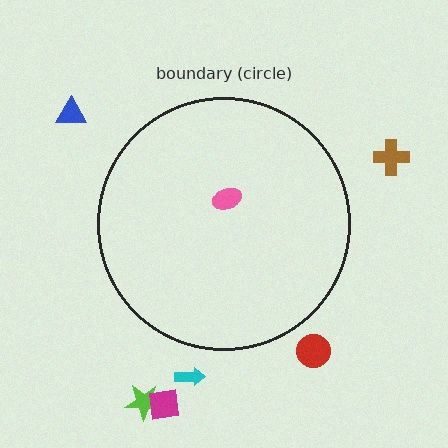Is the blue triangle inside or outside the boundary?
Outside.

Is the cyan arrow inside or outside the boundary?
Outside.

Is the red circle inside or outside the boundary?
Outside.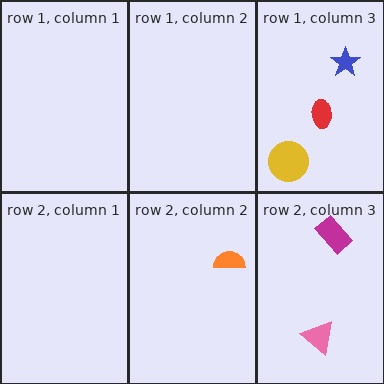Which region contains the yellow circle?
The row 1, column 3 region.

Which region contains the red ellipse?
The row 1, column 3 region.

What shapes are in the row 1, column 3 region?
The yellow circle, the blue star, the red ellipse.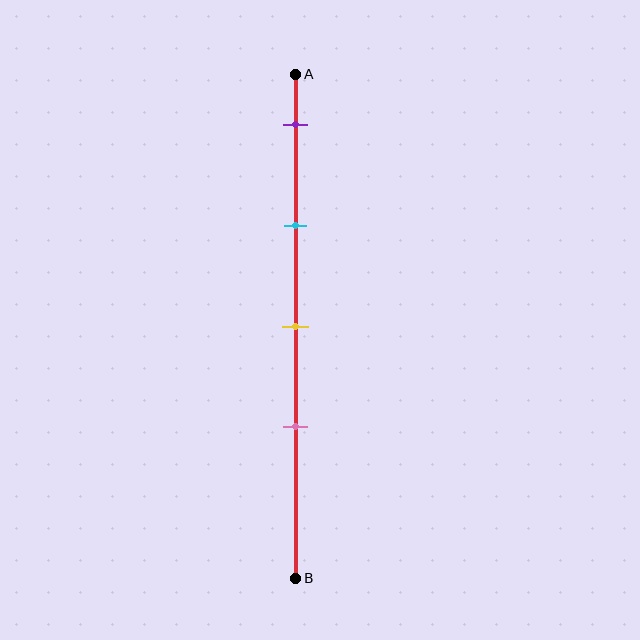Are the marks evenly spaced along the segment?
Yes, the marks are approximately evenly spaced.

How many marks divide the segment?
There are 4 marks dividing the segment.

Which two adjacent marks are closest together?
The yellow and pink marks are the closest adjacent pair.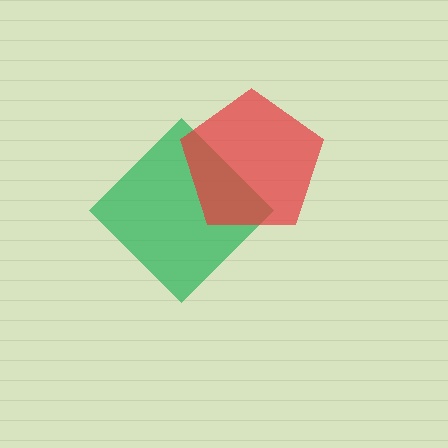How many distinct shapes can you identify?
There are 2 distinct shapes: a green diamond, a red pentagon.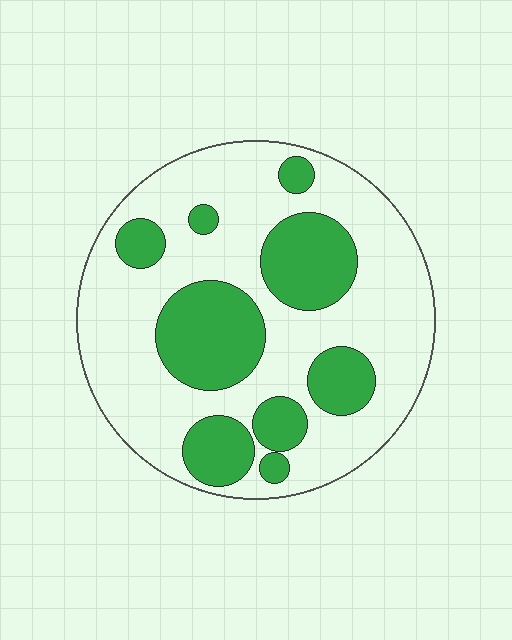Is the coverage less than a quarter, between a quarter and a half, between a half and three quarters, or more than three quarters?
Between a quarter and a half.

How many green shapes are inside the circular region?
9.